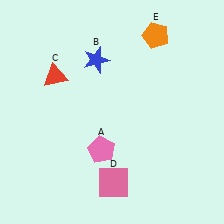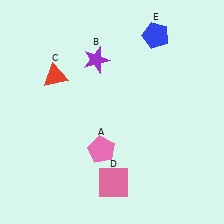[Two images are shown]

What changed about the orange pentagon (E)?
In Image 1, E is orange. In Image 2, it changed to blue.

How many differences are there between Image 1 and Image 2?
There are 2 differences between the two images.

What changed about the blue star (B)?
In Image 1, B is blue. In Image 2, it changed to purple.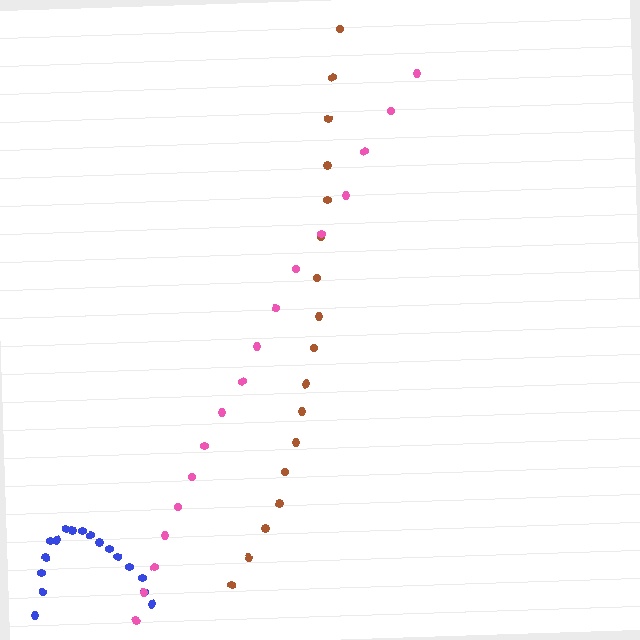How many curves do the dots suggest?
There are 3 distinct paths.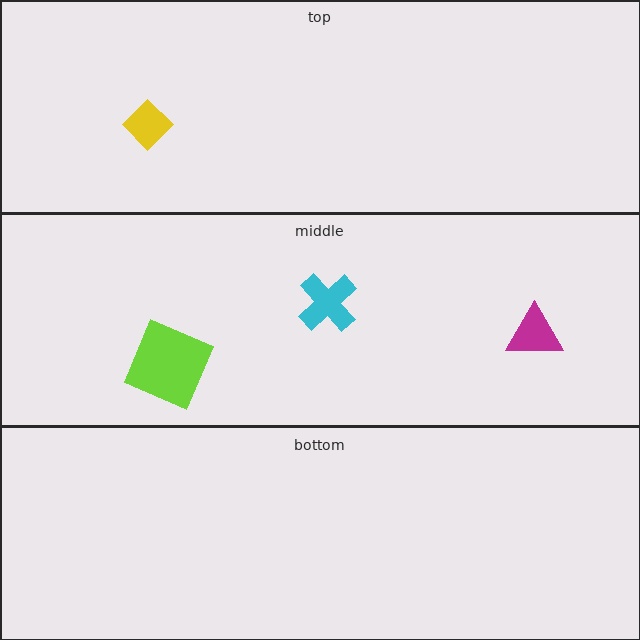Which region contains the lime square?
The middle region.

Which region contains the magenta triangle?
The middle region.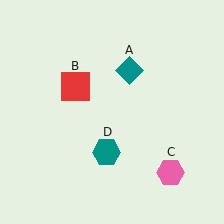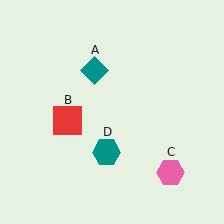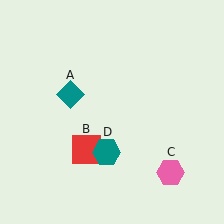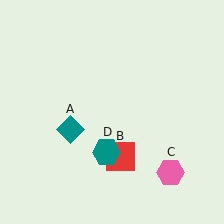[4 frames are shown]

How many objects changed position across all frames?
2 objects changed position: teal diamond (object A), red square (object B).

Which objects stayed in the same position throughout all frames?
Pink hexagon (object C) and teal hexagon (object D) remained stationary.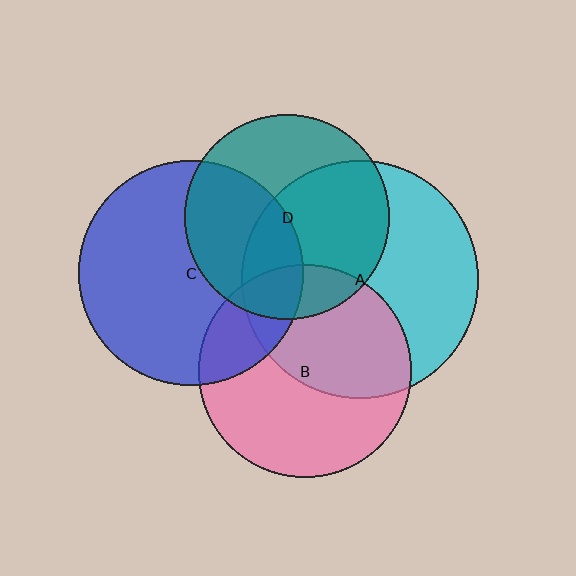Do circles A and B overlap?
Yes.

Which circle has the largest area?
Circle A (cyan).